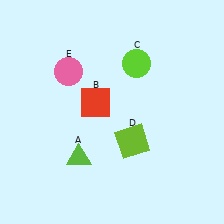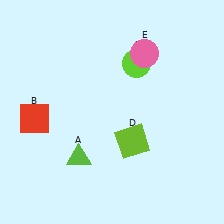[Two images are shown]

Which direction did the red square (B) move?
The red square (B) moved left.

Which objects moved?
The objects that moved are: the red square (B), the pink circle (E).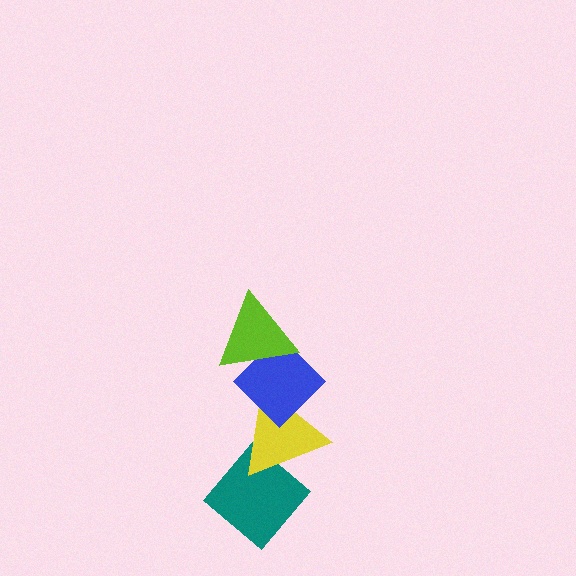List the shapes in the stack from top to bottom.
From top to bottom: the lime triangle, the blue diamond, the yellow triangle, the teal diamond.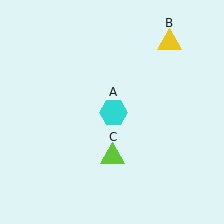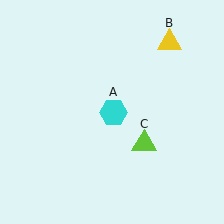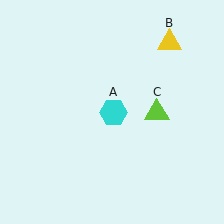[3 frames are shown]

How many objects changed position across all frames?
1 object changed position: lime triangle (object C).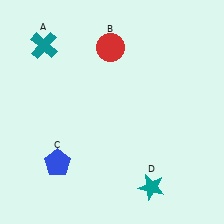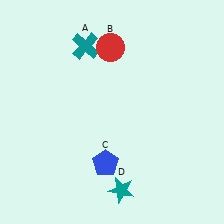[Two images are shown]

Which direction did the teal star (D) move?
The teal star (D) moved left.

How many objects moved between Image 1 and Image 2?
3 objects moved between the two images.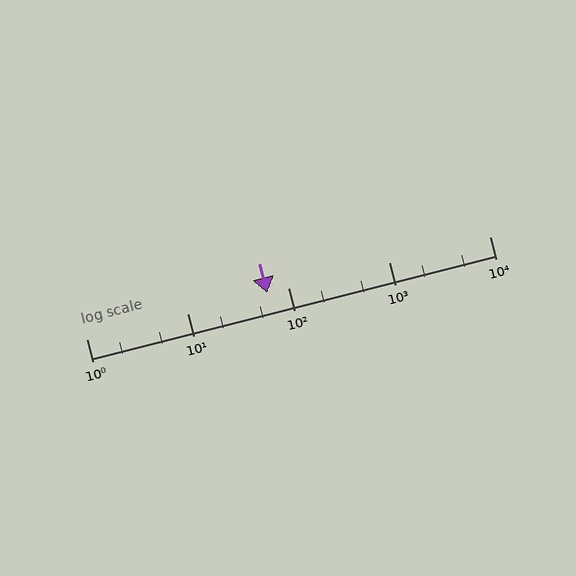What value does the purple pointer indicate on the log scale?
The pointer indicates approximately 62.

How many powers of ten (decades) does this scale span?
The scale spans 4 decades, from 1 to 10000.